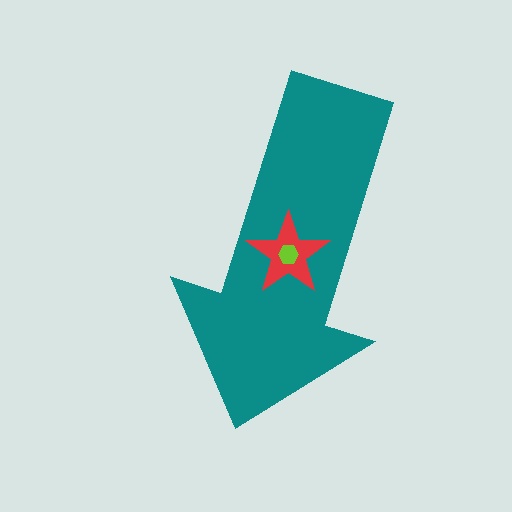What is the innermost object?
The lime hexagon.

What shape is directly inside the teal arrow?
The red star.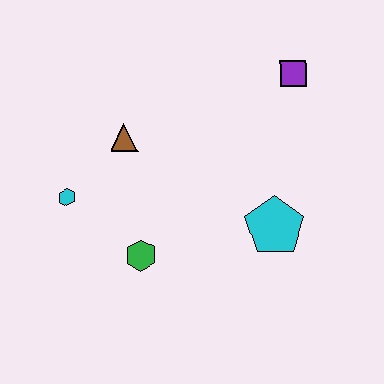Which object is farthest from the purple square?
The cyan hexagon is farthest from the purple square.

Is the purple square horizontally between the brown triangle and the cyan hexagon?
No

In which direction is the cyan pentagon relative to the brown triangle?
The cyan pentagon is to the right of the brown triangle.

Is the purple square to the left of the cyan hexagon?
No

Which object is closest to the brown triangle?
The cyan hexagon is closest to the brown triangle.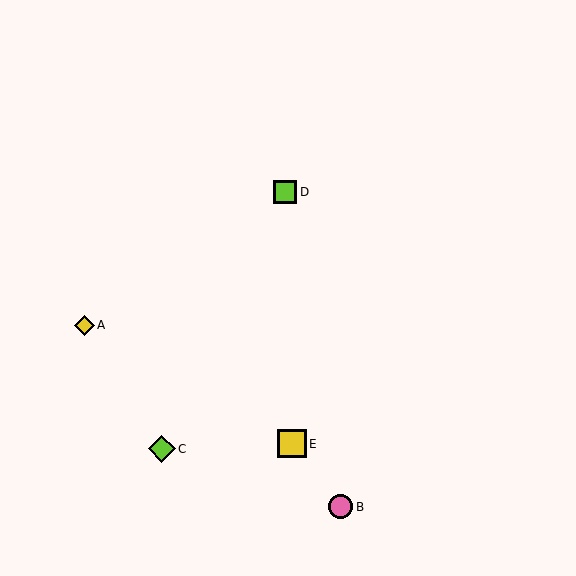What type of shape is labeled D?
Shape D is a lime square.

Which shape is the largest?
The yellow square (labeled E) is the largest.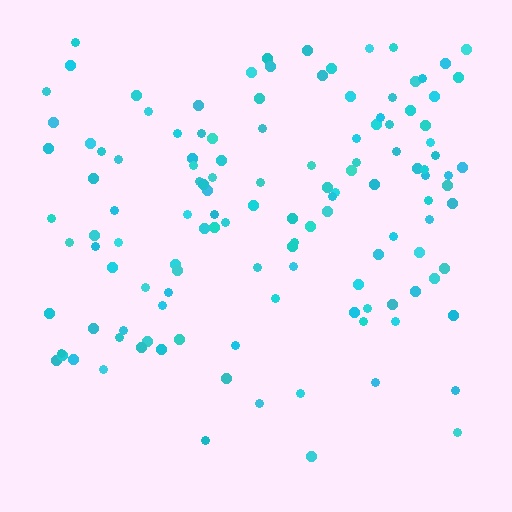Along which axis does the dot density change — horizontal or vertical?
Vertical.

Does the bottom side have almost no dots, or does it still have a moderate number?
Still a moderate number, just noticeably fewer than the top.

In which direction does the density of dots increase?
From bottom to top, with the top side densest.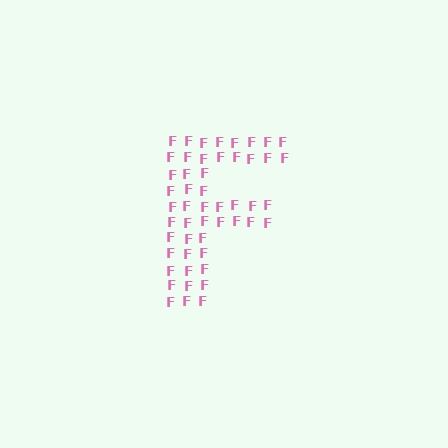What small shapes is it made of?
It is made of small letter F's.